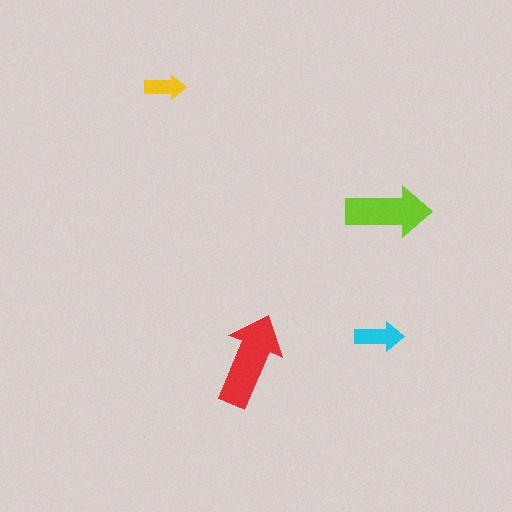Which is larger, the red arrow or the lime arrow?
The red one.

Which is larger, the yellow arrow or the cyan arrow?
The cyan one.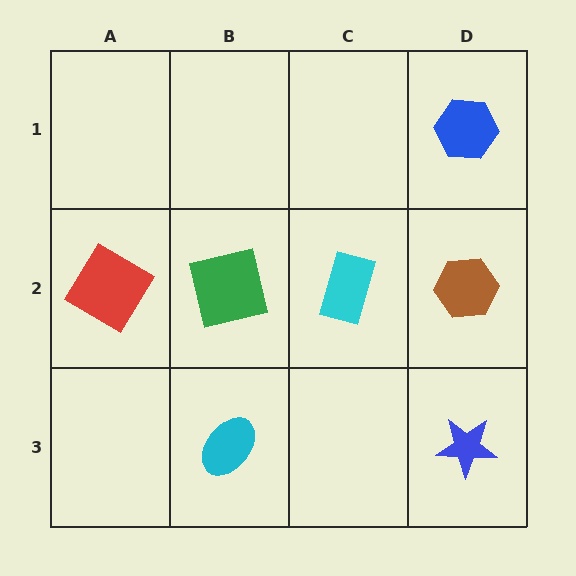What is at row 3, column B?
A cyan ellipse.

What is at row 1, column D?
A blue hexagon.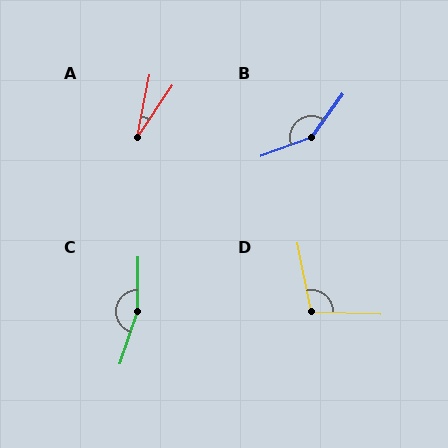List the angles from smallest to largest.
A (22°), D (104°), B (146°), C (163°).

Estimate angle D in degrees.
Approximately 104 degrees.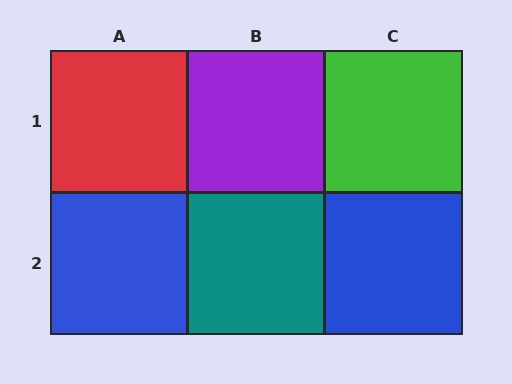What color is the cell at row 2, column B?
Teal.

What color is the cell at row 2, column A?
Blue.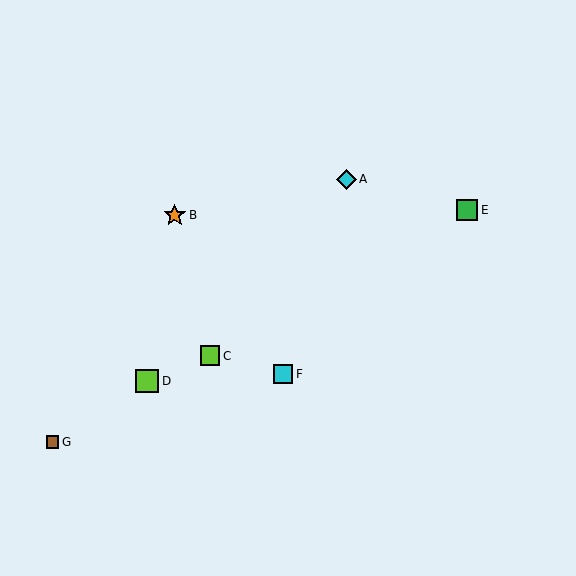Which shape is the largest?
The lime square (labeled D) is the largest.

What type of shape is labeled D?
Shape D is a lime square.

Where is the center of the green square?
The center of the green square is at (467, 210).